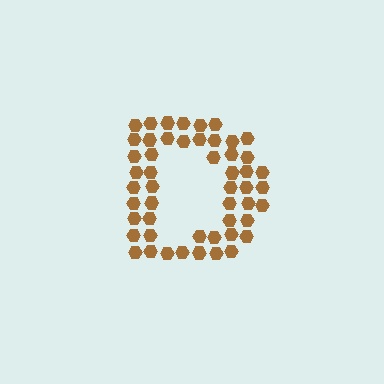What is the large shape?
The large shape is the letter D.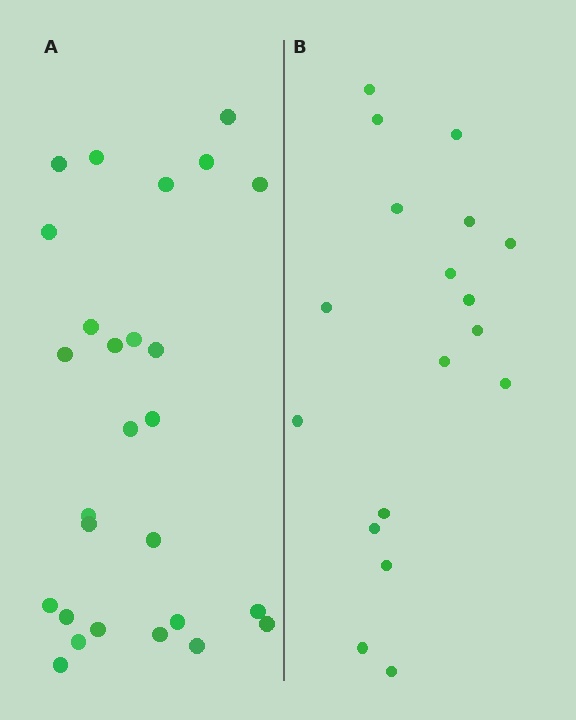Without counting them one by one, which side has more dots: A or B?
Region A (the left region) has more dots.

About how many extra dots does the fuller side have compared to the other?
Region A has roughly 8 or so more dots than region B.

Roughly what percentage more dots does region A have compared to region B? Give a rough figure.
About 50% more.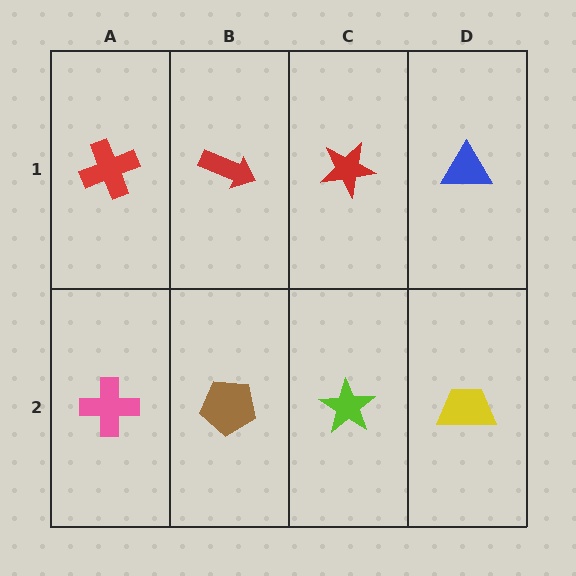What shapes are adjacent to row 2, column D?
A blue triangle (row 1, column D), a lime star (row 2, column C).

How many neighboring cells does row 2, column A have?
2.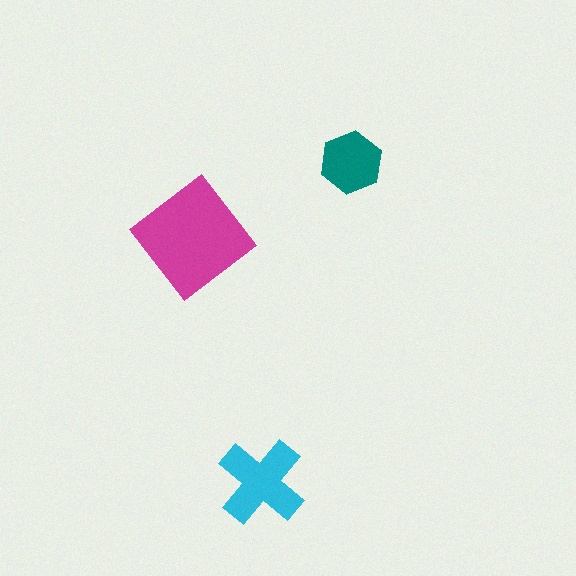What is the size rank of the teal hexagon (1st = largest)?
3rd.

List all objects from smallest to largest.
The teal hexagon, the cyan cross, the magenta diamond.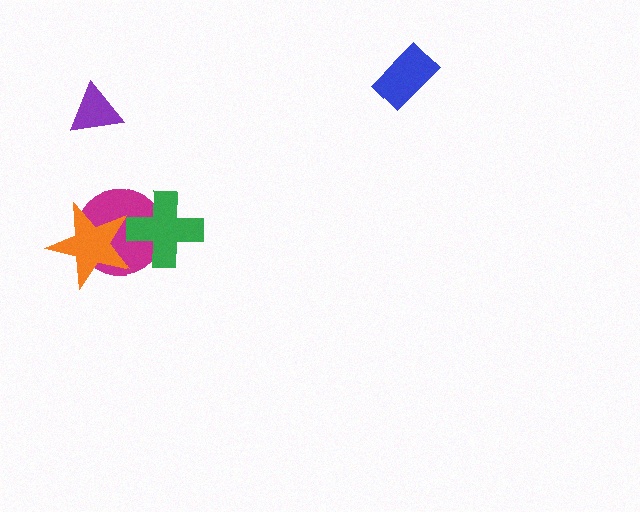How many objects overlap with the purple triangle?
0 objects overlap with the purple triangle.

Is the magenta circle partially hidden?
Yes, it is partially covered by another shape.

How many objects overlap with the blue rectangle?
0 objects overlap with the blue rectangle.